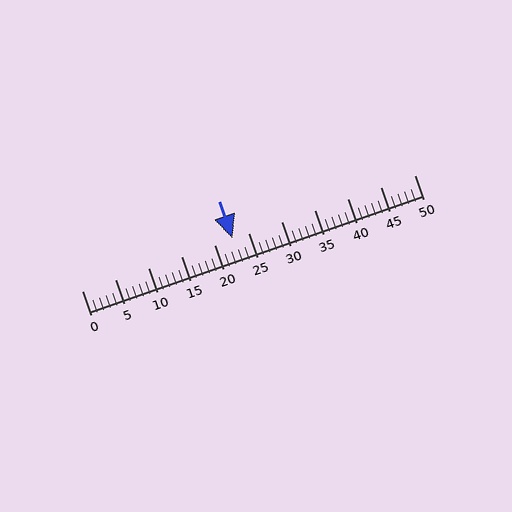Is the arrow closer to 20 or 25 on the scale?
The arrow is closer to 25.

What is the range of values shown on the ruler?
The ruler shows values from 0 to 50.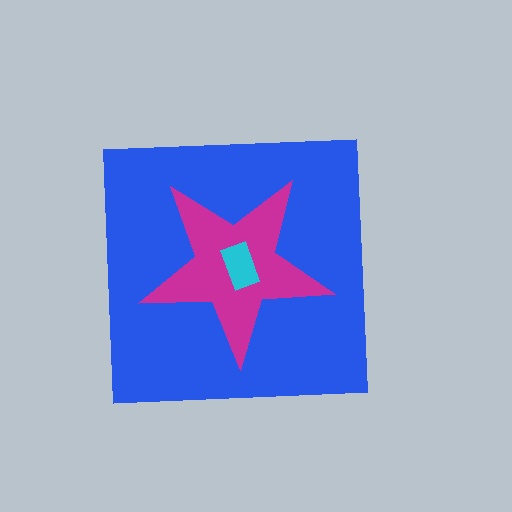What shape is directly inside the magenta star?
The cyan rectangle.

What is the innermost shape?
The cyan rectangle.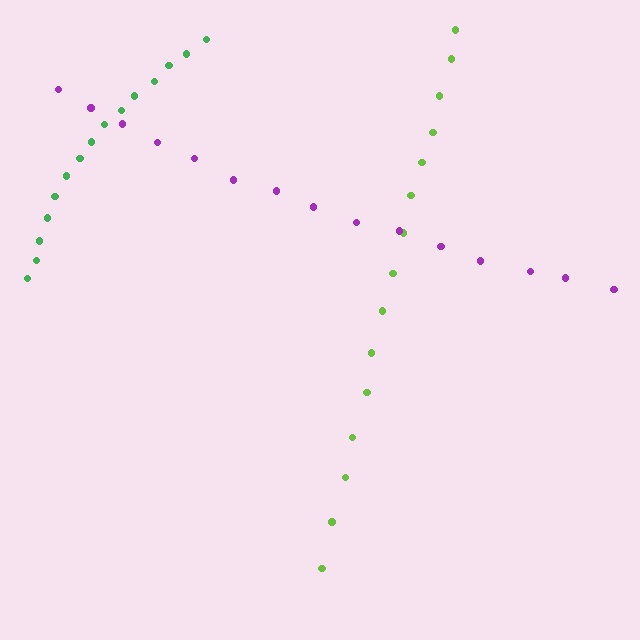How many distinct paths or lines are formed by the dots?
There are 3 distinct paths.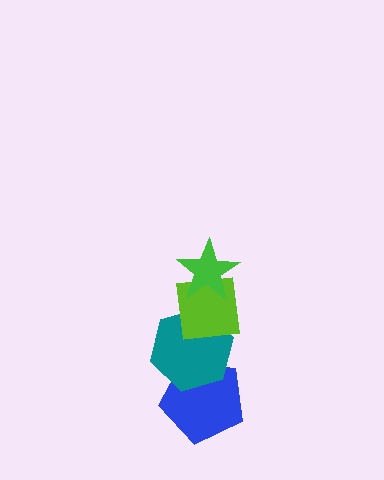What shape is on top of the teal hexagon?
The lime square is on top of the teal hexagon.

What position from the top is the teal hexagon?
The teal hexagon is 3rd from the top.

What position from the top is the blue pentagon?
The blue pentagon is 4th from the top.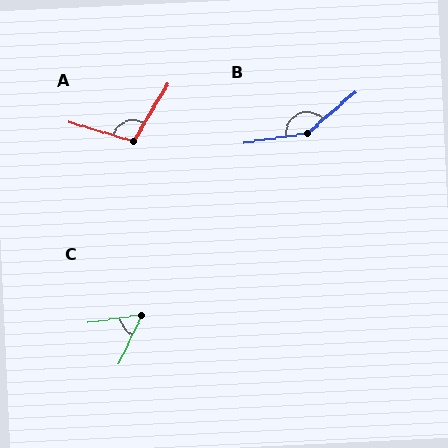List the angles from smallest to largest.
C (57°), A (104°), B (148°).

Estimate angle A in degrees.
Approximately 104 degrees.